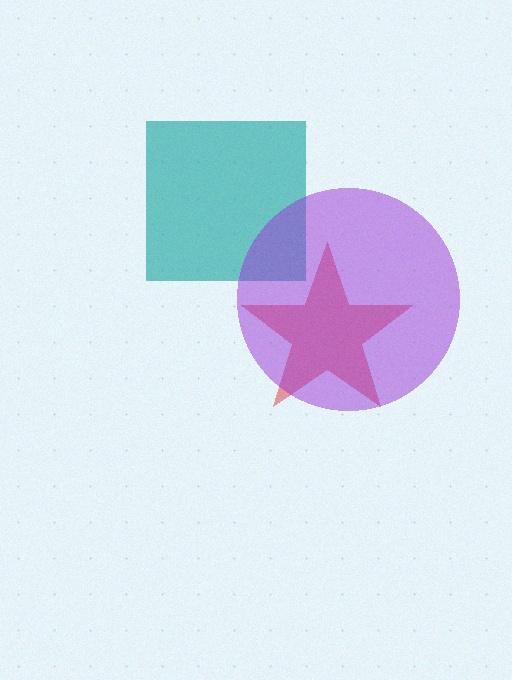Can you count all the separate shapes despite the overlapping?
Yes, there are 3 separate shapes.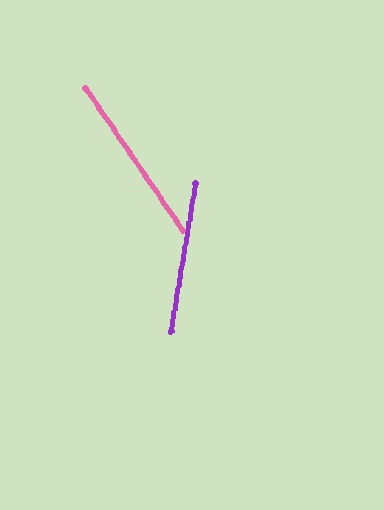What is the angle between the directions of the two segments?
Approximately 44 degrees.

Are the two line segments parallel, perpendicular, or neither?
Neither parallel nor perpendicular — they differ by about 44°.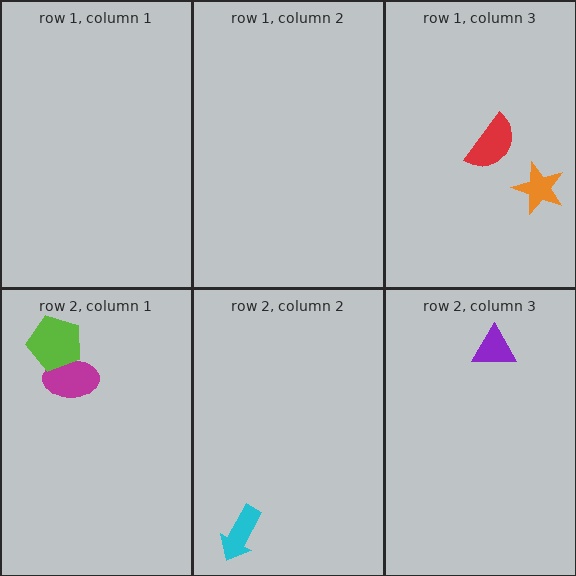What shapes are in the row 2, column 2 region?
The cyan arrow.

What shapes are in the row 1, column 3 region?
The orange star, the red semicircle.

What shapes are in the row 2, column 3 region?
The purple triangle.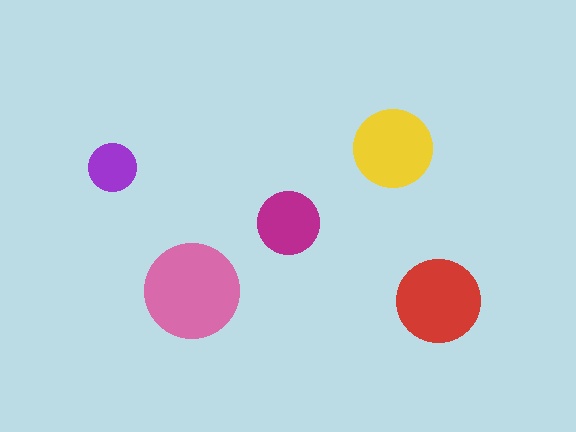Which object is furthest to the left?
The purple circle is leftmost.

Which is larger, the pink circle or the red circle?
The pink one.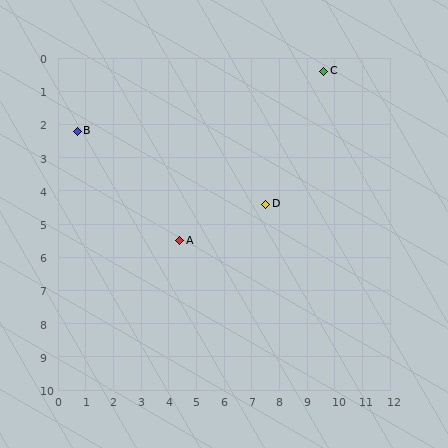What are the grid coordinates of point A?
Point A is at approximately (4.4, 5.5).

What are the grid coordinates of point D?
Point D is at approximately (7.5, 4.4).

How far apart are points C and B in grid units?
Points C and B are about 9.1 grid units apart.